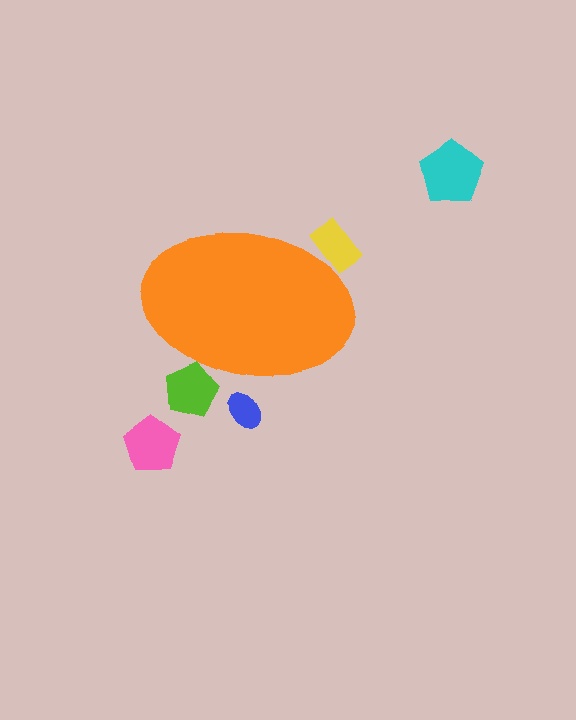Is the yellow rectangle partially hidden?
Yes, the yellow rectangle is partially hidden behind the orange ellipse.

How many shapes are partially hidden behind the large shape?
3 shapes are partially hidden.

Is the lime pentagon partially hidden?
Yes, the lime pentagon is partially hidden behind the orange ellipse.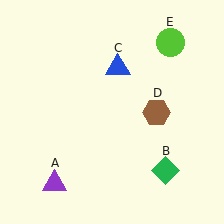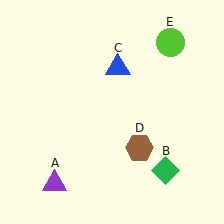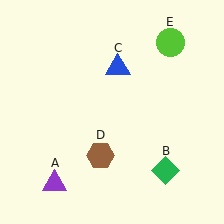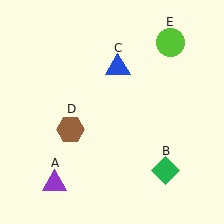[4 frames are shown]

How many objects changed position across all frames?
1 object changed position: brown hexagon (object D).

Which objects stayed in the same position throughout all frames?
Purple triangle (object A) and green diamond (object B) and blue triangle (object C) and lime circle (object E) remained stationary.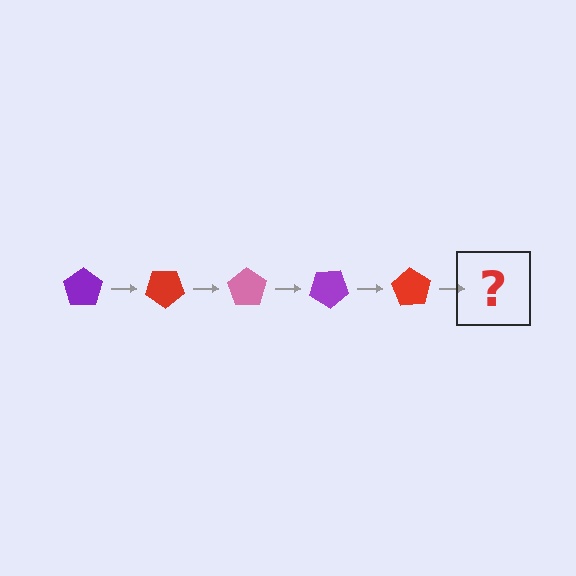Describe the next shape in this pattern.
It should be a pink pentagon, rotated 175 degrees from the start.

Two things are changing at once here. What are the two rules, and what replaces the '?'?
The two rules are that it rotates 35 degrees each step and the color cycles through purple, red, and pink. The '?' should be a pink pentagon, rotated 175 degrees from the start.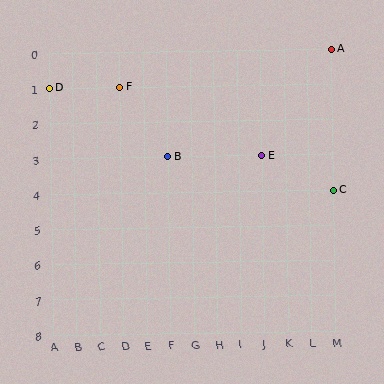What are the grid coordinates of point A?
Point A is at grid coordinates (M, 0).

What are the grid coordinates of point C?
Point C is at grid coordinates (M, 4).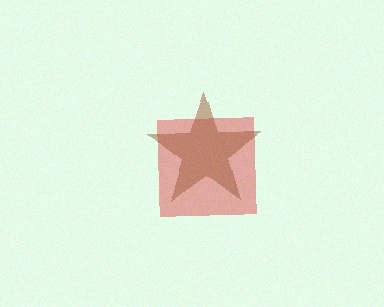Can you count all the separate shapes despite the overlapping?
Yes, there are 2 separate shapes.